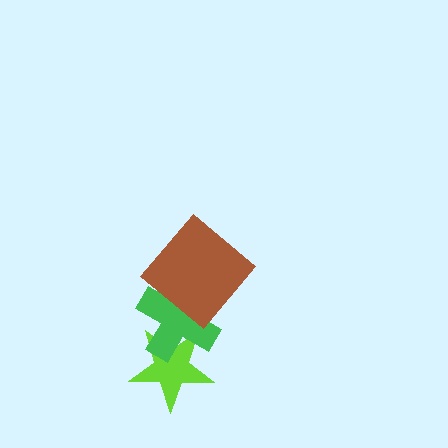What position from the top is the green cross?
The green cross is 2nd from the top.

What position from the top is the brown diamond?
The brown diamond is 1st from the top.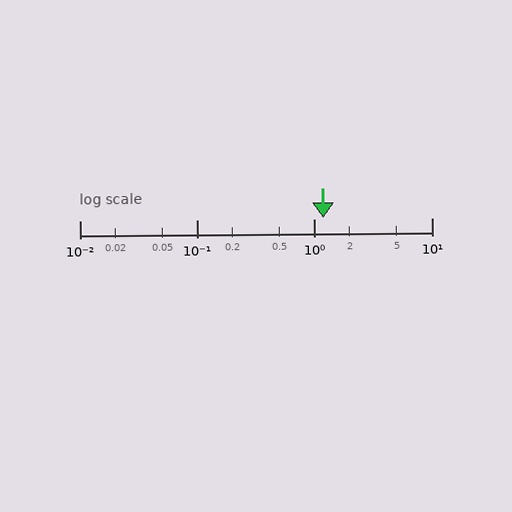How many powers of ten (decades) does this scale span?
The scale spans 3 decades, from 0.01 to 10.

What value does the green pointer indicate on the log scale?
The pointer indicates approximately 1.2.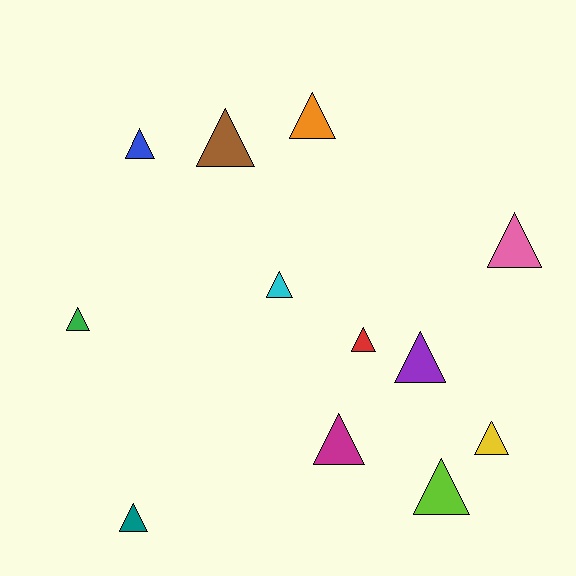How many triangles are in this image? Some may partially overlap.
There are 12 triangles.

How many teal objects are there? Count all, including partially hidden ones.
There is 1 teal object.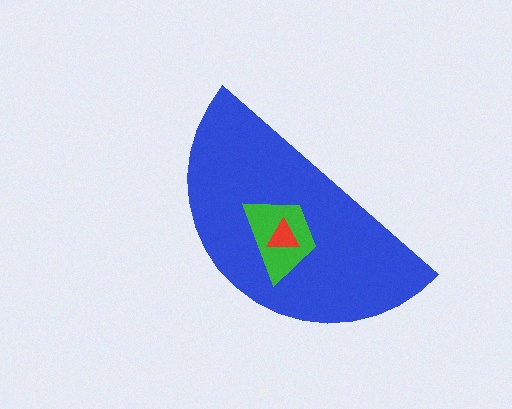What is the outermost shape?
The blue semicircle.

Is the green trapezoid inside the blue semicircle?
Yes.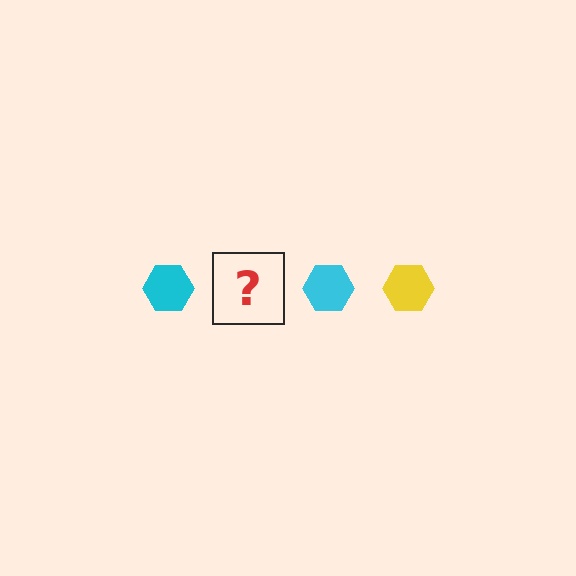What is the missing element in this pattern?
The missing element is a yellow hexagon.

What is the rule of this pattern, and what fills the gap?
The rule is that the pattern cycles through cyan, yellow hexagons. The gap should be filled with a yellow hexagon.